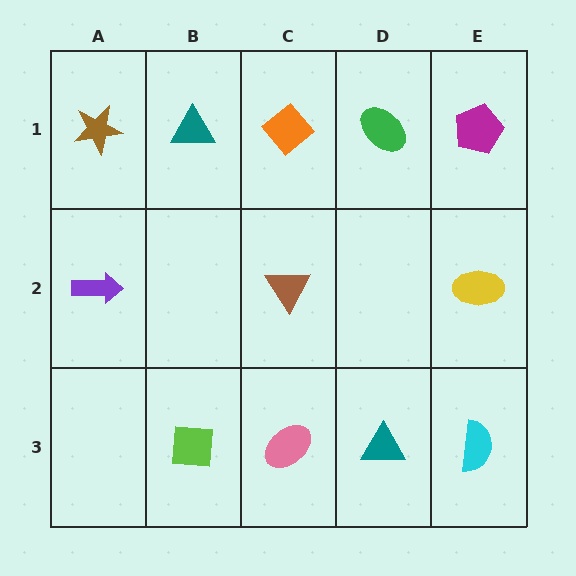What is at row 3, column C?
A pink ellipse.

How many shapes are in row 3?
4 shapes.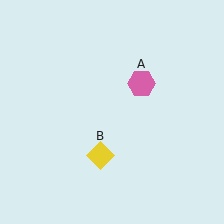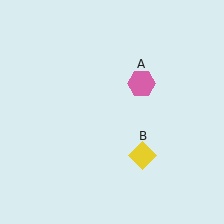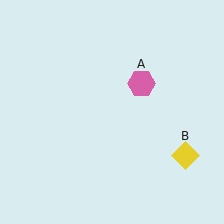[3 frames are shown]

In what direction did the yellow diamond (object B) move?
The yellow diamond (object B) moved right.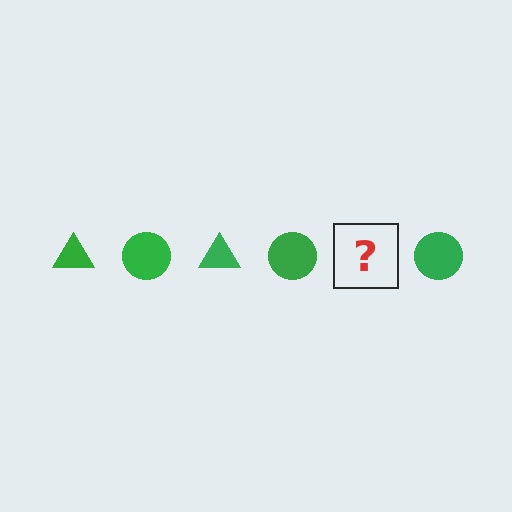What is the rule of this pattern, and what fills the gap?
The rule is that the pattern cycles through triangle, circle shapes in green. The gap should be filled with a green triangle.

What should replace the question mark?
The question mark should be replaced with a green triangle.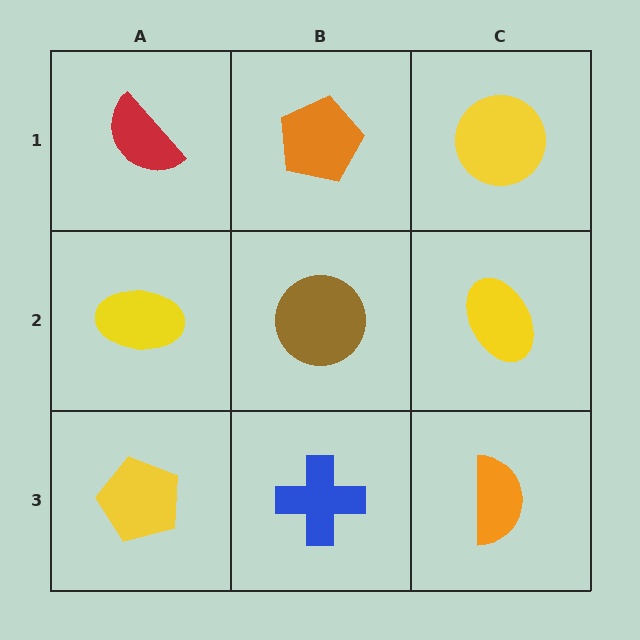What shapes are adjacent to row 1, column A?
A yellow ellipse (row 2, column A), an orange pentagon (row 1, column B).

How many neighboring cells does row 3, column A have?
2.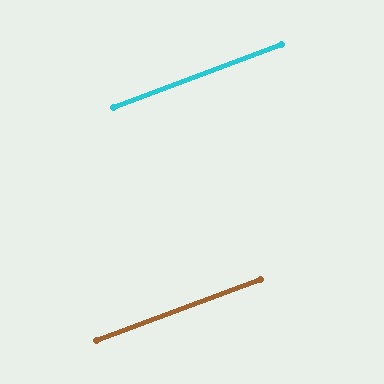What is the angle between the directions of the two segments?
Approximately 0 degrees.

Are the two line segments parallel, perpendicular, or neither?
Parallel — their directions differ by only 0.1°.